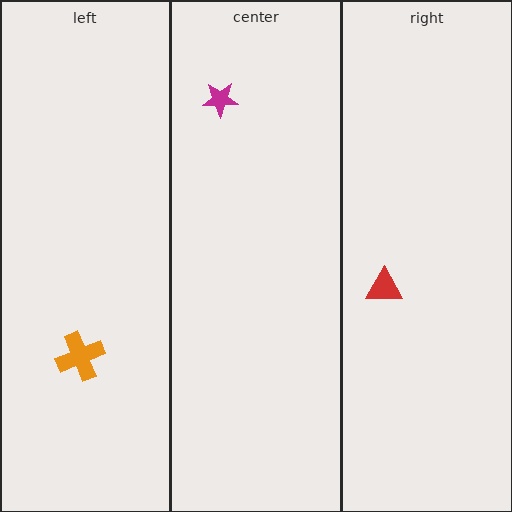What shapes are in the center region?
The magenta star.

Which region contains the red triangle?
The right region.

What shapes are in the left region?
The orange cross.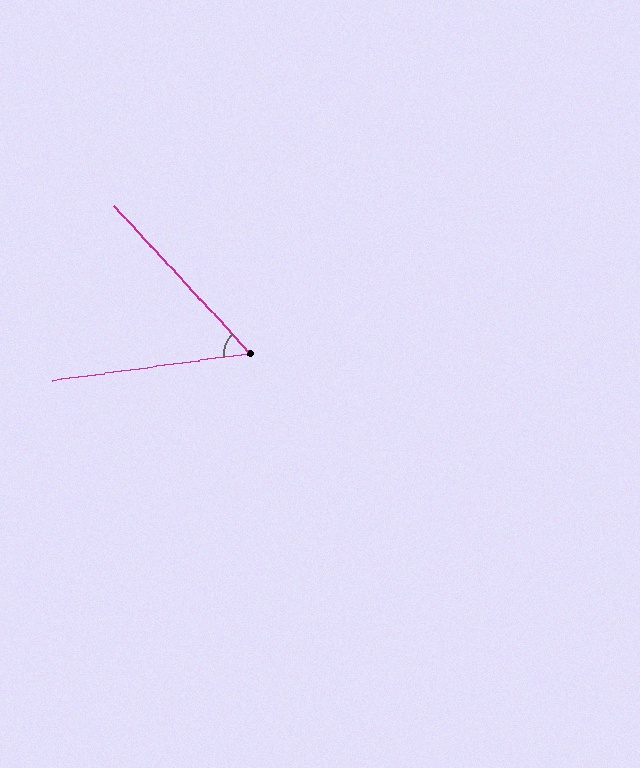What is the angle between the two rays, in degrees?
Approximately 55 degrees.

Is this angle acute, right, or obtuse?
It is acute.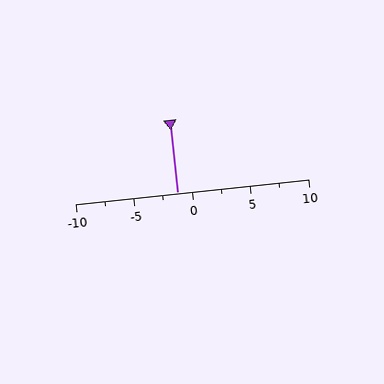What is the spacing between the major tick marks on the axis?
The major ticks are spaced 5 apart.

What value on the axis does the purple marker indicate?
The marker indicates approximately -1.2.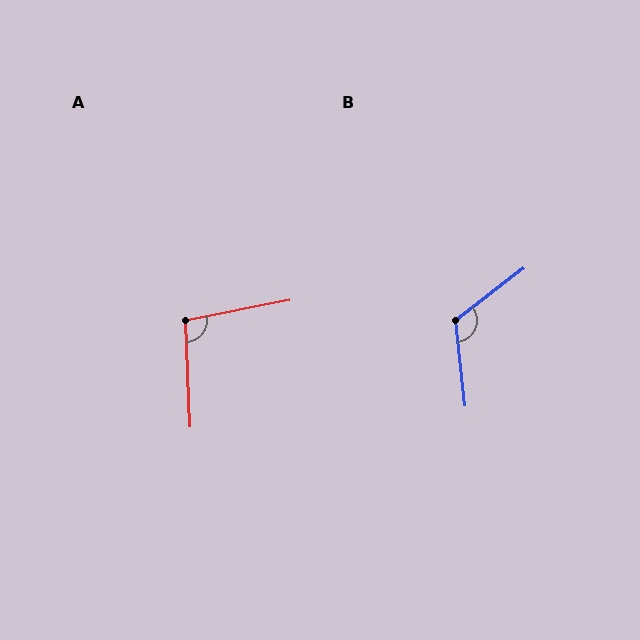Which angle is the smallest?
A, at approximately 99 degrees.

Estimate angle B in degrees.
Approximately 121 degrees.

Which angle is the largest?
B, at approximately 121 degrees.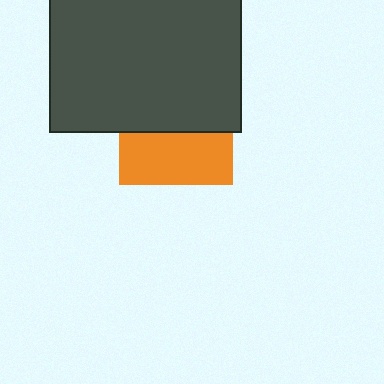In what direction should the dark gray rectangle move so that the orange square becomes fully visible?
The dark gray rectangle should move up. That is the shortest direction to clear the overlap and leave the orange square fully visible.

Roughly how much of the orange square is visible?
A small part of it is visible (roughly 45%).